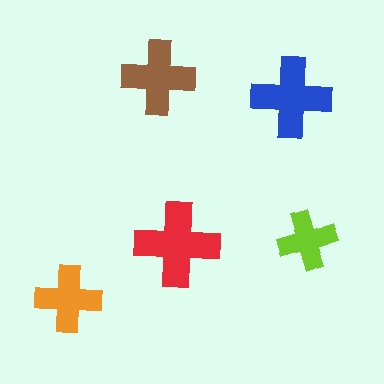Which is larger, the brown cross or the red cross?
The red one.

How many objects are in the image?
There are 5 objects in the image.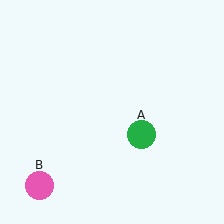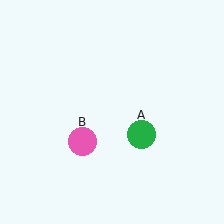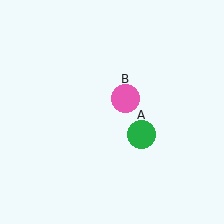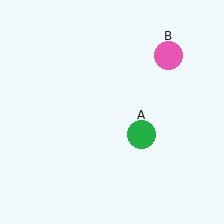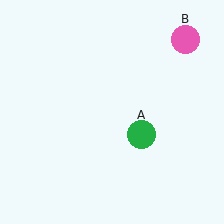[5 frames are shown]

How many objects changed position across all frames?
1 object changed position: pink circle (object B).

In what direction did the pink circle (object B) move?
The pink circle (object B) moved up and to the right.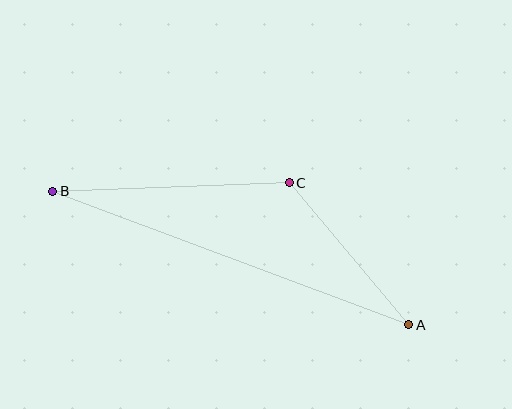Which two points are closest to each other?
Points A and C are closest to each other.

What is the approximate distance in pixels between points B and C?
The distance between B and C is approximately 236 pixels.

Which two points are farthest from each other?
Points A and B are farthest from each other.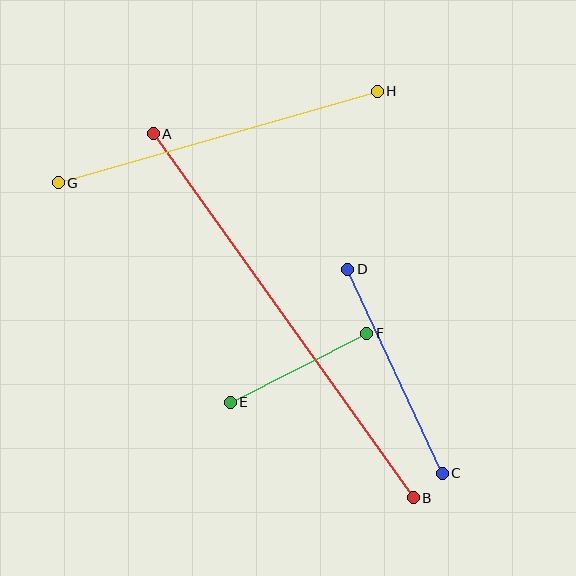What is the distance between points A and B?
The distance is approximately 448 pixels.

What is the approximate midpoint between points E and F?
The midpoint is at approximately (298, 368) pixels.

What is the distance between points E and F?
The distance is approximately 153 pixels.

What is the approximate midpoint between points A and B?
The midpoint is at approximately (283, 316) pixels.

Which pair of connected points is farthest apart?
Points A and B are farthest apart.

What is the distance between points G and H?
The distance is approximately 332 pixels.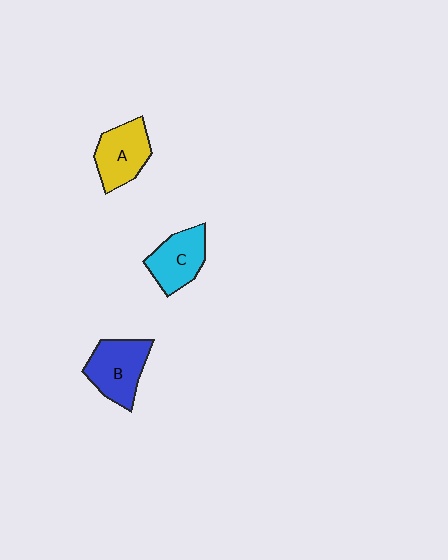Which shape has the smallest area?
Shape C (cyan).